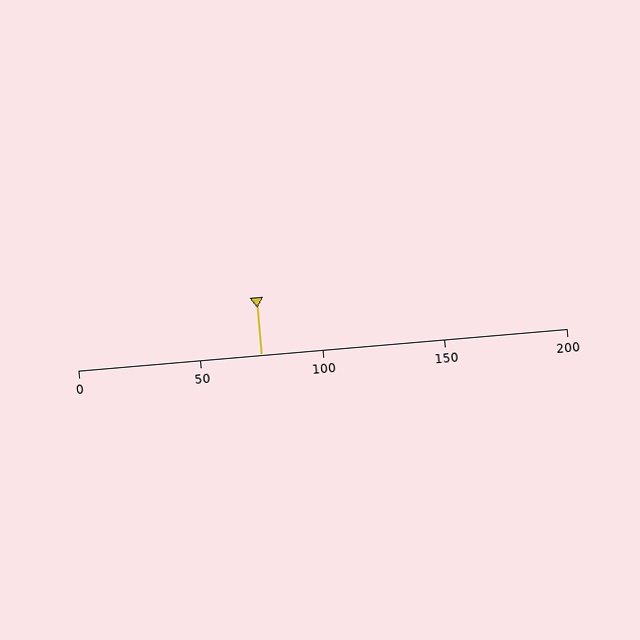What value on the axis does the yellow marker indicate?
The marker indicates approximately 75.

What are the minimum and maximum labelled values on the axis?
The axis runs from 0 to 200.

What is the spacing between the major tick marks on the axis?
The major ticks are spaced 50 apart.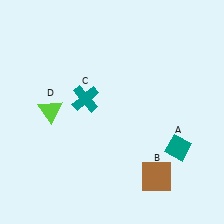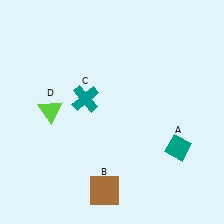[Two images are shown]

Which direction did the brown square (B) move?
The brown square (B) moved left.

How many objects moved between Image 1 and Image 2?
1 object moved between the two images.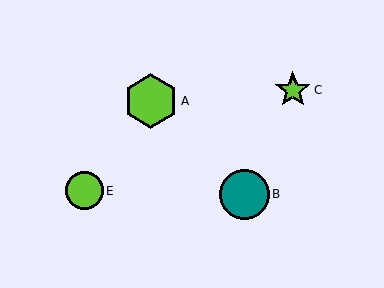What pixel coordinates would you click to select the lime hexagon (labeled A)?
Click at (151, 101) to select the lime hexagon A.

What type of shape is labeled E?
Shape E is a lime circle.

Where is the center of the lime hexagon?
The center of the lime hexagon is at (151, 101).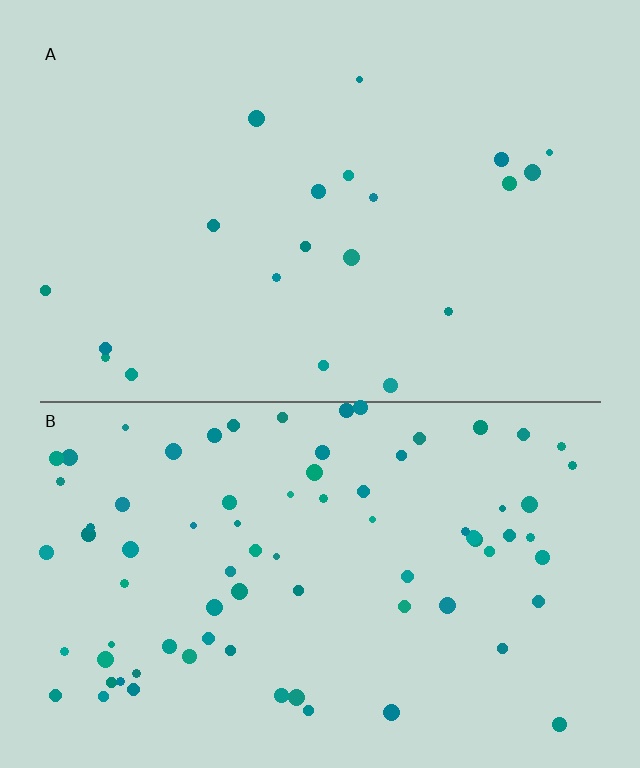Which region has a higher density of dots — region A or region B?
B (the bottom).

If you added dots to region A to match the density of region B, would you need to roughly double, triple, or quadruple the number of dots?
Approximately quadruple.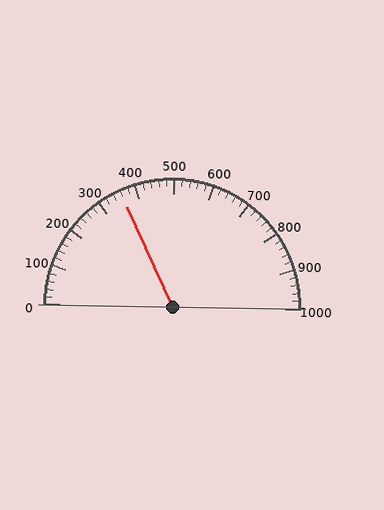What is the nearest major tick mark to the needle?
The nearest major tick mark is 400.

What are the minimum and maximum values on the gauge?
The gauge ranges from 0 to 1000.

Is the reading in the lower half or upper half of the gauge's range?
The reading is in the lower half of the range (0 to 1000).